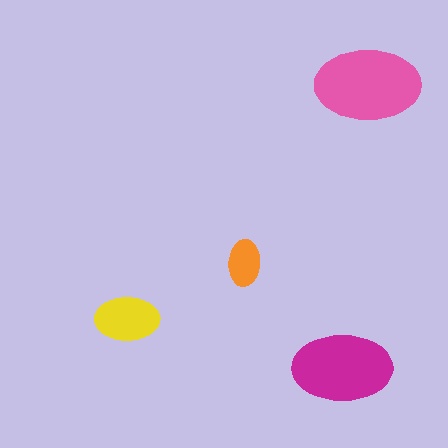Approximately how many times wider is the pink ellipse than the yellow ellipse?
About 1.5 times wider.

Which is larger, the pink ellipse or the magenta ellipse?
The pink one.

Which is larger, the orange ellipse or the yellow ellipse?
The yellow one.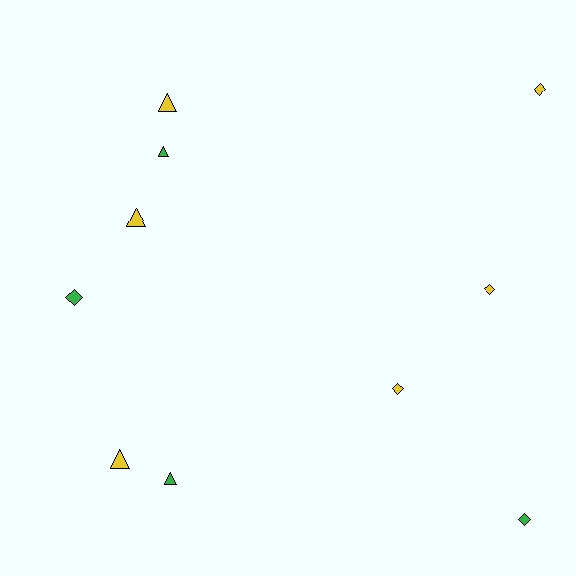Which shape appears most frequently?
Triangle, with 5 objects.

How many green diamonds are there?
There are 2 green diamonds.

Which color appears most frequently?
Yellow, with 6 objects.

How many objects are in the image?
There are 10 objects.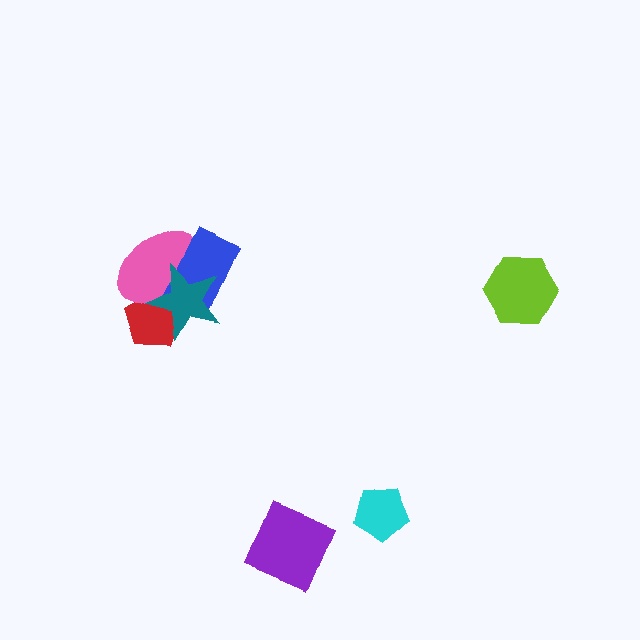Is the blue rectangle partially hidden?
Yes, it is partially covered by another shape.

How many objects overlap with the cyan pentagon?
0 objects overlap with the cyan pentagon.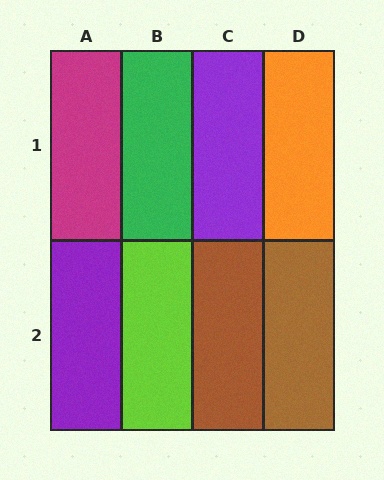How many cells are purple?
2 cells are purple.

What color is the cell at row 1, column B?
Green.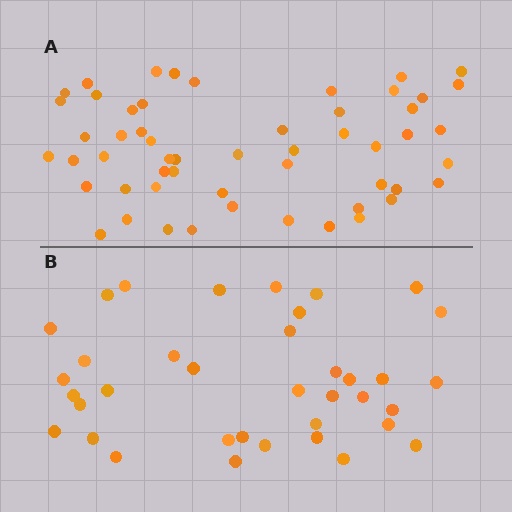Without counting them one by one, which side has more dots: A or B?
Region A (the top region) has more dots.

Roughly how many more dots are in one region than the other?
Region A has approximately 15 more dots than region B.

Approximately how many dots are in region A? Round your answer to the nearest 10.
About 50 dots. (The exact count is 54, which rounds to 50.)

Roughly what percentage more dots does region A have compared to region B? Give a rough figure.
About 45% more.